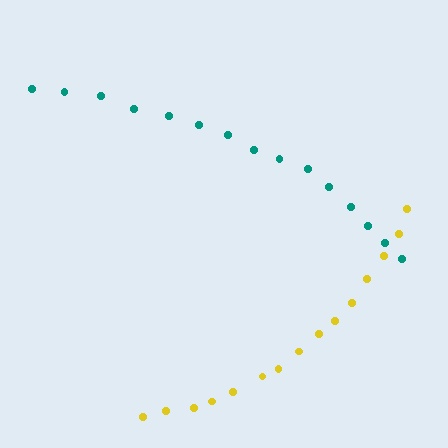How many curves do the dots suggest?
There are 2 distinct paths.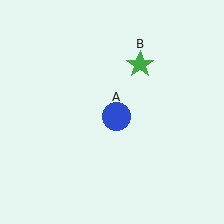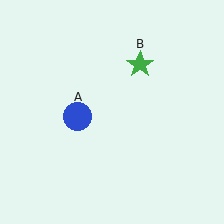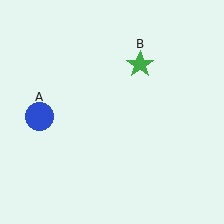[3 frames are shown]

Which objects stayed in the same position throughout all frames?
Green star (object B) remained stationary.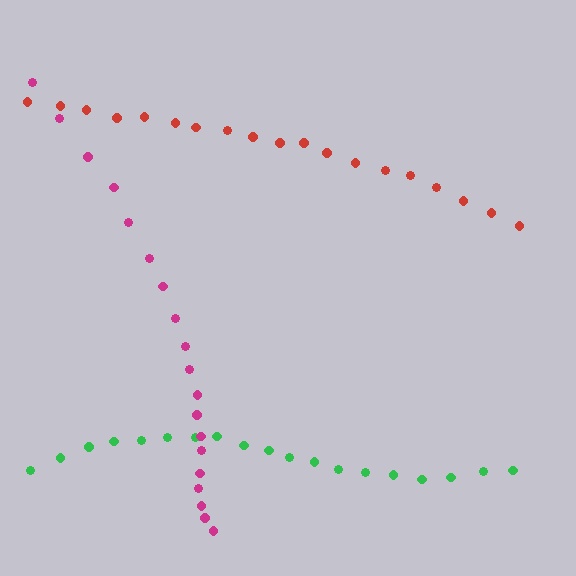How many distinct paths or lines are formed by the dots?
There are 3 distinct paths.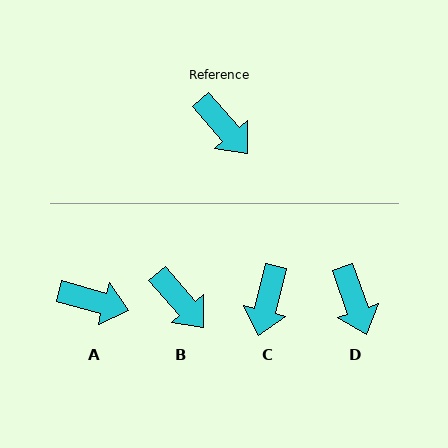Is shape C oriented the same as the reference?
No, it is off by about 55 degrees.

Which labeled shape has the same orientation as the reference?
B.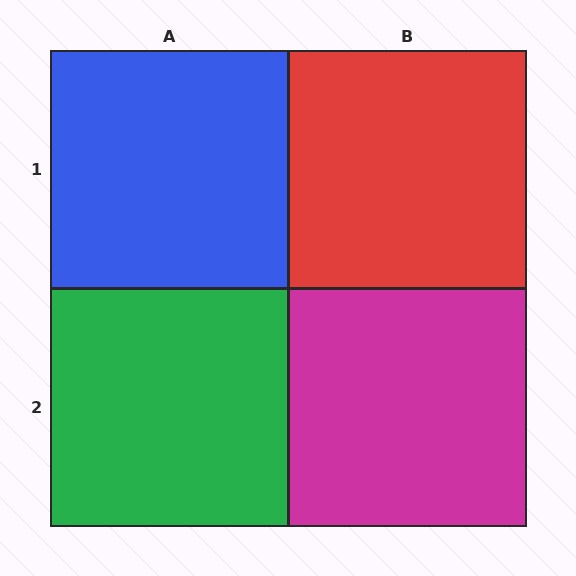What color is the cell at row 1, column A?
Blue.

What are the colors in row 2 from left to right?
Green, magenta.